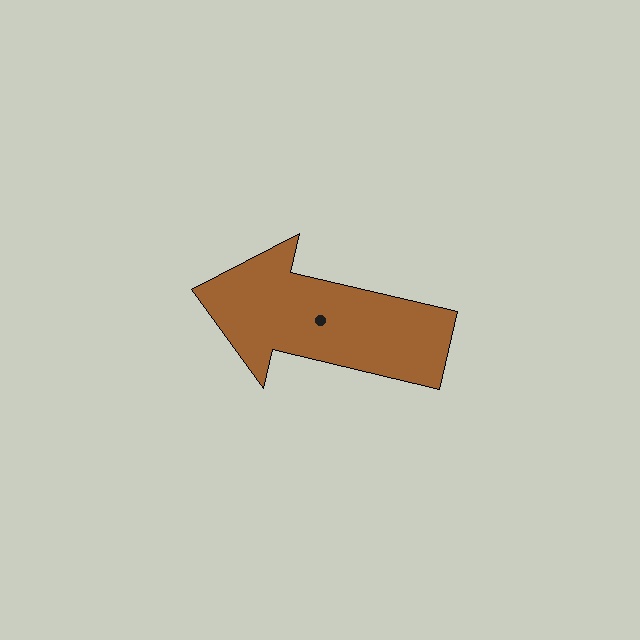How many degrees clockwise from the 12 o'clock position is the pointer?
Approximately 283 degrees.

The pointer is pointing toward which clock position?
Roughly 9 o'clock.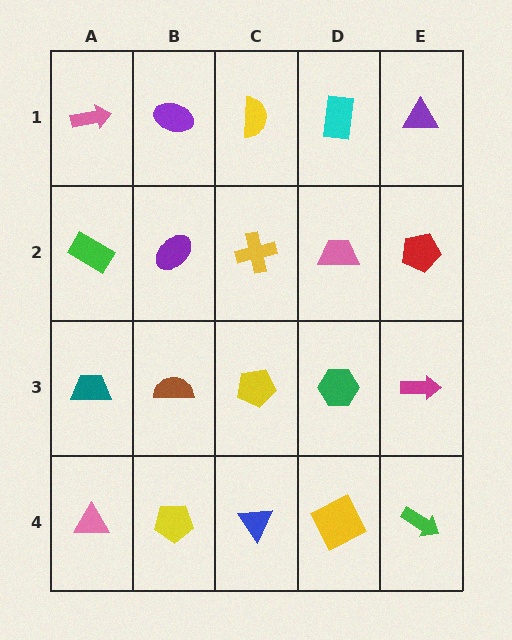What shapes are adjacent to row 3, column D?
A pink trapezoid (row 2, column D), a yellow square (row 4, column D), a yellow pentagon (row 3, column C), a magenta arrow (row 3, column E).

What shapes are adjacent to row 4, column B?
A brown semicircle (row 3, column B), a pink triangle (row 4, column A), a blue triangle (row 4, column C).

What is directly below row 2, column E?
A magenta arrow.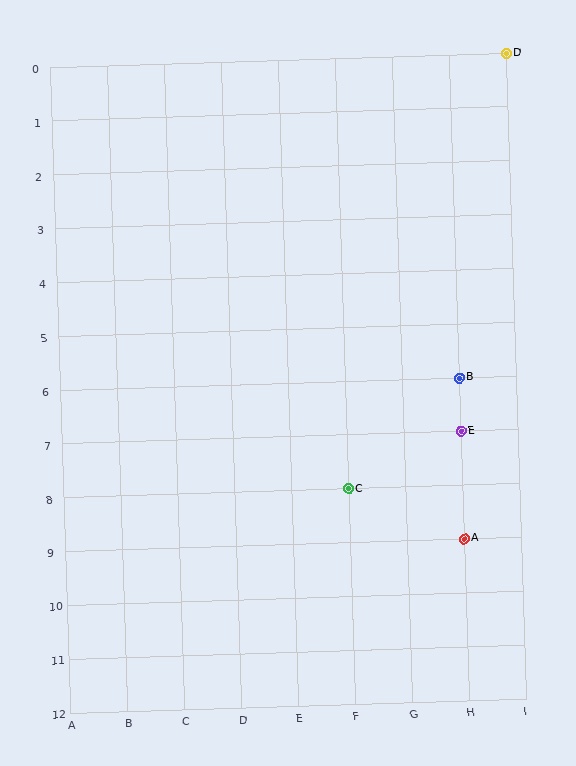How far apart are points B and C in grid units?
Points B and C are 2 columns and 2 rows apart (about 2.8 grid units diagonally).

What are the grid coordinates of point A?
Point A is at grid coordinates (H, 9).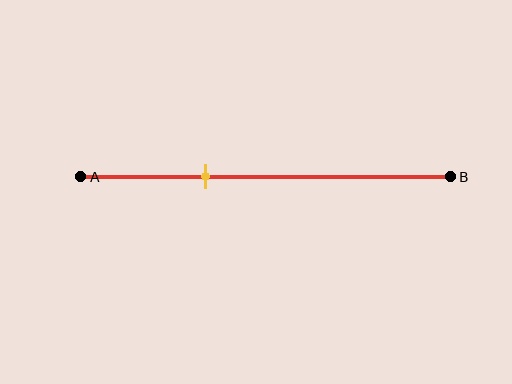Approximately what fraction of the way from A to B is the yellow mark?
The yellow mark is approximately 35% of the way from A to B.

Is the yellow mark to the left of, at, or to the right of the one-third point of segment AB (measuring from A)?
The yellow mark is approximately at the one-third point of segment AB.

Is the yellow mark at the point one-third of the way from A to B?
Yes, the mark is approximately at the one-third point.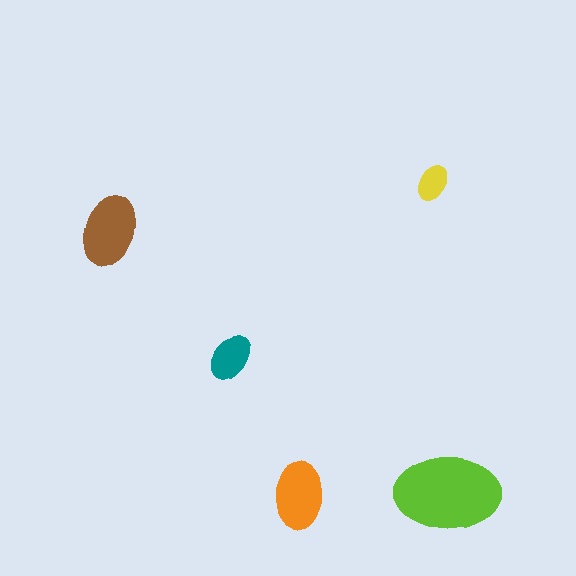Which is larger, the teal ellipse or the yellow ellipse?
The teal one.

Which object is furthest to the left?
The brown ellipse is leftmost.